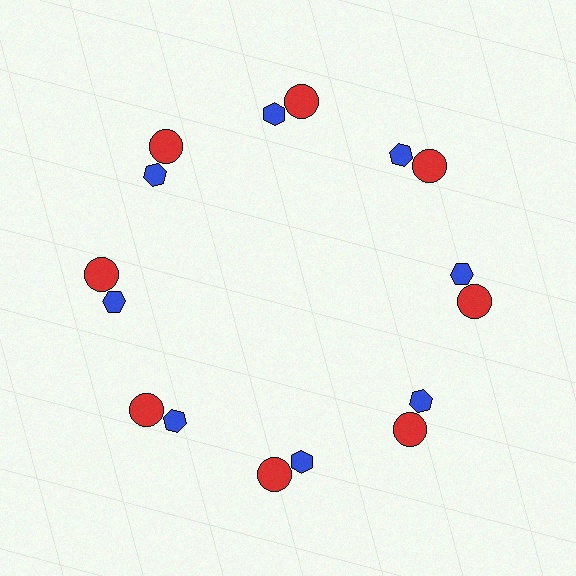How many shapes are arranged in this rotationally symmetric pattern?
There are 16 shapes, arranged in 8 groups of 2.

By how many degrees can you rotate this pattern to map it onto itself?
The pattern maps onto itself every 45 degrees of rotation.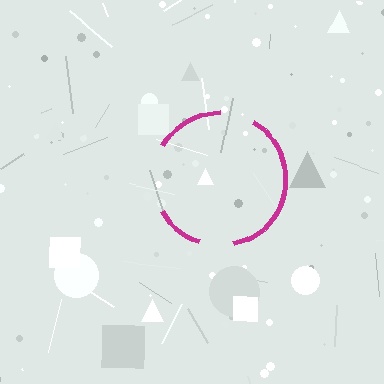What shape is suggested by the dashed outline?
The dashed outline suggests a circle.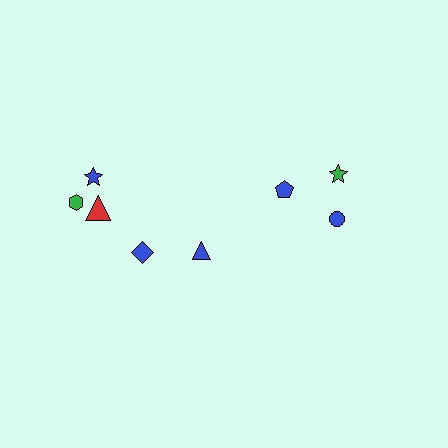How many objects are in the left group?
There are 5 objects.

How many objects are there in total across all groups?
There are 8 objects.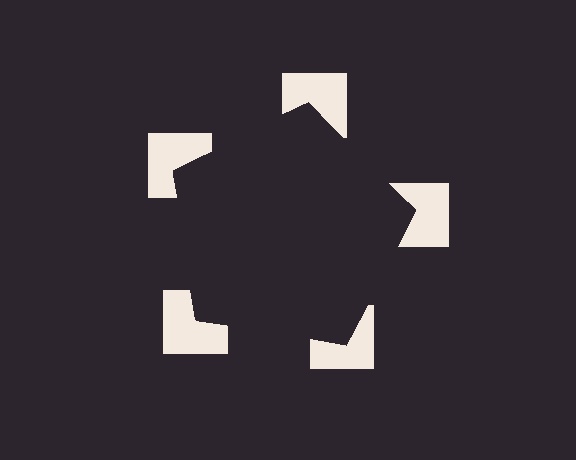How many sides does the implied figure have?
5 sides.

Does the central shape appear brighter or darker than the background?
It typically appears slightly darker than the background, even though no actual brightness change is drawn.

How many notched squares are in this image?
There are 5 — one at each vertex of the illusory pentagon.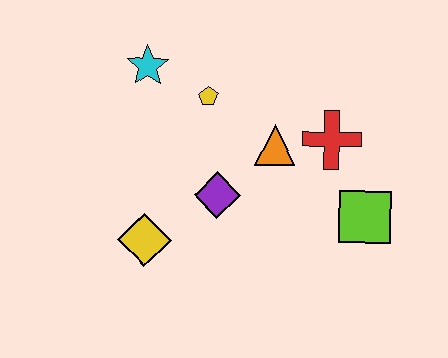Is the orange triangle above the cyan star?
No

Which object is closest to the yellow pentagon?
The cyan star is closest to the yellow pentagon.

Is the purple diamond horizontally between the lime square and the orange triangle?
No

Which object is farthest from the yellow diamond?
The lime square is farthest from the yellow diamond.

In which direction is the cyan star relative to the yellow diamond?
The cyan star is above the yellow diamond.